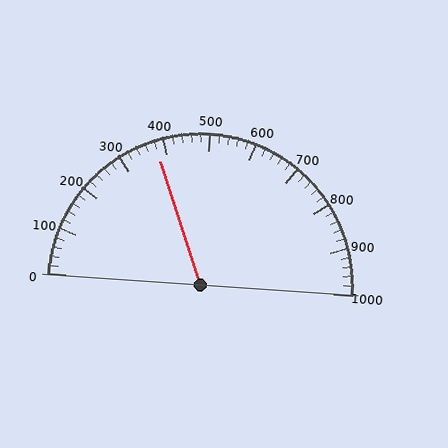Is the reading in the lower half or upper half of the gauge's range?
The reading is in the lower half of the range (0 to 1000).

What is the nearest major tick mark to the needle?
The nearest major tick mark is 400.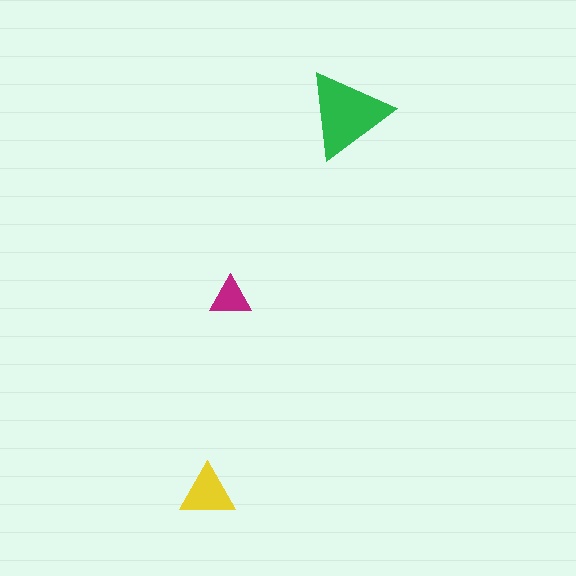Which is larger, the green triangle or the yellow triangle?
The green one.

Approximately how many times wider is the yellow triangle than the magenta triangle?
About 1.5 times wider.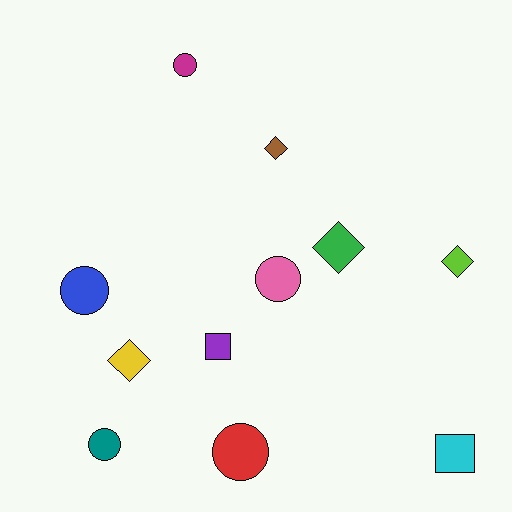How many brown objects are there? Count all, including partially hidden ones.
There is 1 brown object.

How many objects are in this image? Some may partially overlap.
There are 11 objects.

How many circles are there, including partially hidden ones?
There are 5 circles.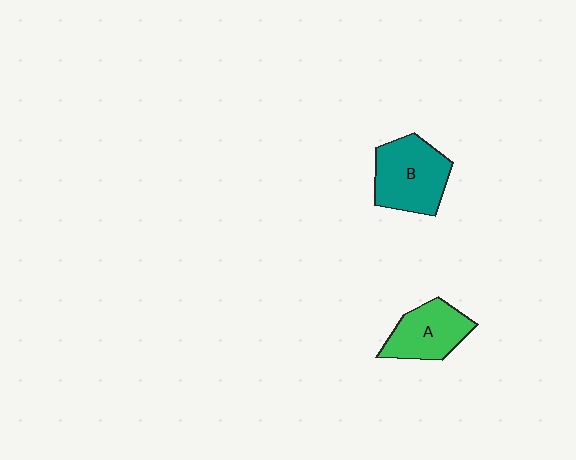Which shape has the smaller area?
Shape A (green).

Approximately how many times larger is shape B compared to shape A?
Approximately 1.3 times.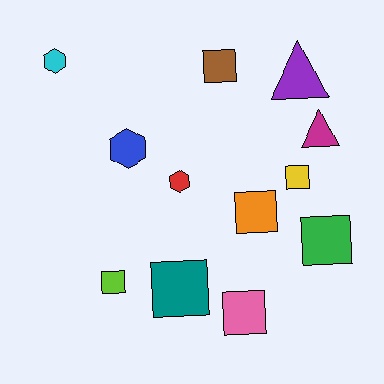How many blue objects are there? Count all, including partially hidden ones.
There is 1 blue object.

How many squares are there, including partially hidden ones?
There are 7 squares.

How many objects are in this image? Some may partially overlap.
There are 12 objects.